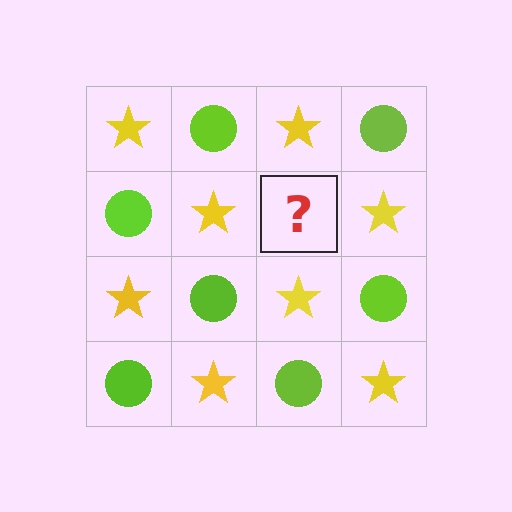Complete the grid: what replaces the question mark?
The question mark should be replaced with a lime circle.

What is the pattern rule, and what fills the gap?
The rule is that it alternates yellow star and lime circle in a checkerboard pattern. The gap should be filled with a lime circle.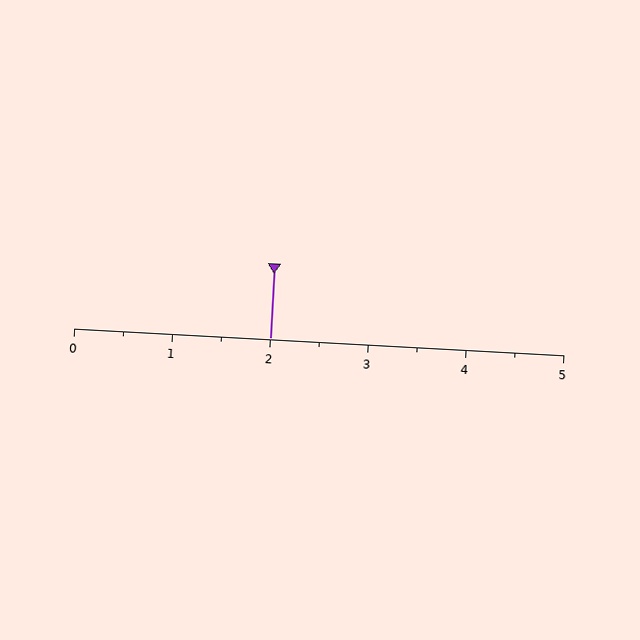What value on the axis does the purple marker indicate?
The marker indicates approximately 2.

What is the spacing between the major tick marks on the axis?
The major ticks are spaced 1 apart.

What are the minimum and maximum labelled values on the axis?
The axis runs from 0 to 5.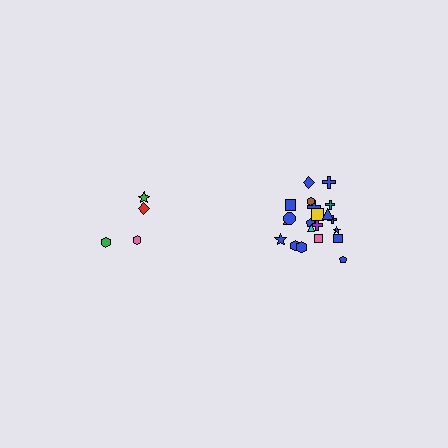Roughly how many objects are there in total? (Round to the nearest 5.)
Roughly 25 objects in total.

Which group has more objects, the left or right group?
The right group.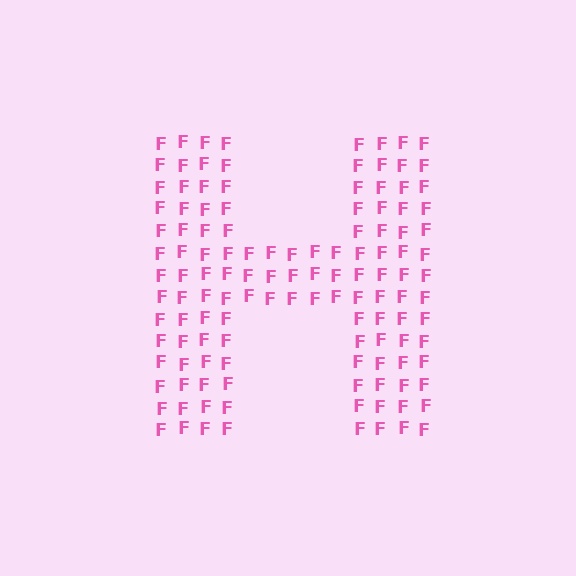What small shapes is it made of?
It is made of small letter F's.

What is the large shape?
The large shape is the letter H.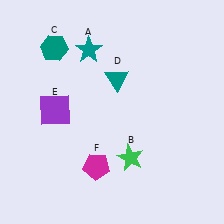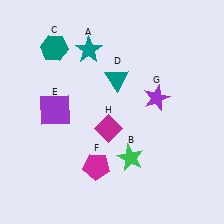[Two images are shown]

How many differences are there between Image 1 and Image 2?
There are 2 differences between the two images.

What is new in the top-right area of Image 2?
A purple star (G) was added in the top-right area of Image 2.